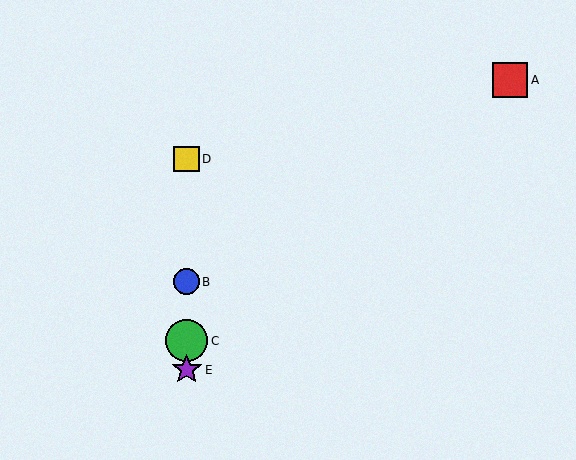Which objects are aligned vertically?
Objects B, C, D, E are aligned vertically.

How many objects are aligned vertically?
4 objects (B, C, D, E) are aligned vertically.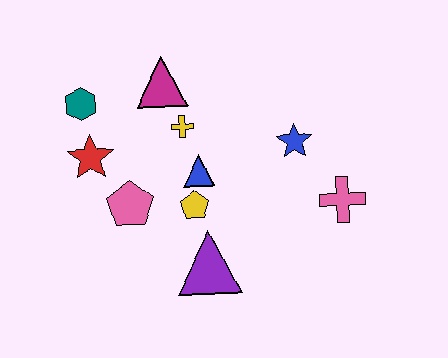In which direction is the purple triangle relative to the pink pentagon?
The purple triangle is to the right of the pink pentagon.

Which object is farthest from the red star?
The pink cross is farthest from the red star.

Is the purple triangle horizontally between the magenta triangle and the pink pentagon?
No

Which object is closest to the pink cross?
The blue star is closest to the pink cross.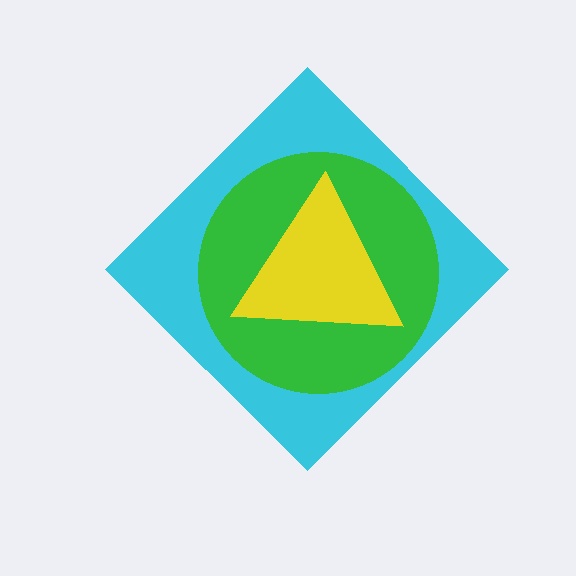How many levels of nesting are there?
3.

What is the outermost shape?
The cyan diamond.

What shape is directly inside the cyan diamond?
The green circle.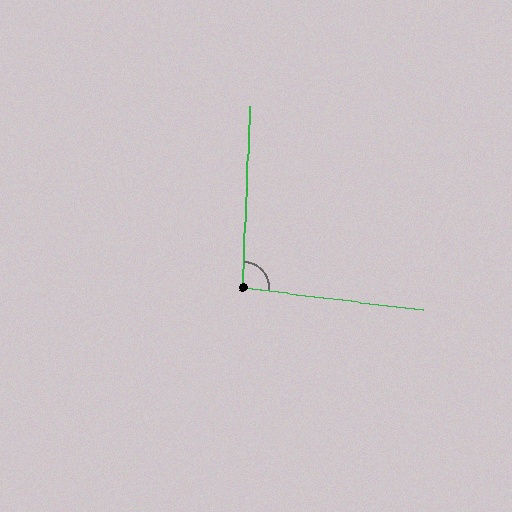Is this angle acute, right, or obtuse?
It is approximately a right angle.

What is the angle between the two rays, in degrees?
Approximately 95 degrees.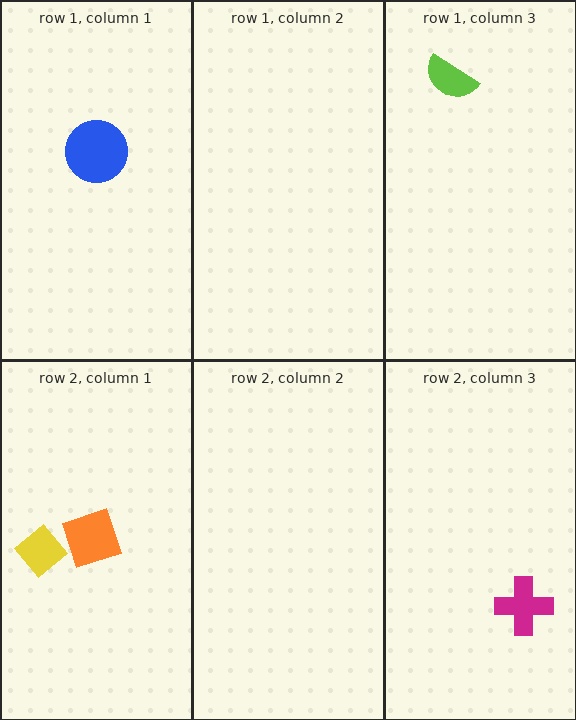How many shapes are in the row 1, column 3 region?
1.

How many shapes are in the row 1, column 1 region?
1.